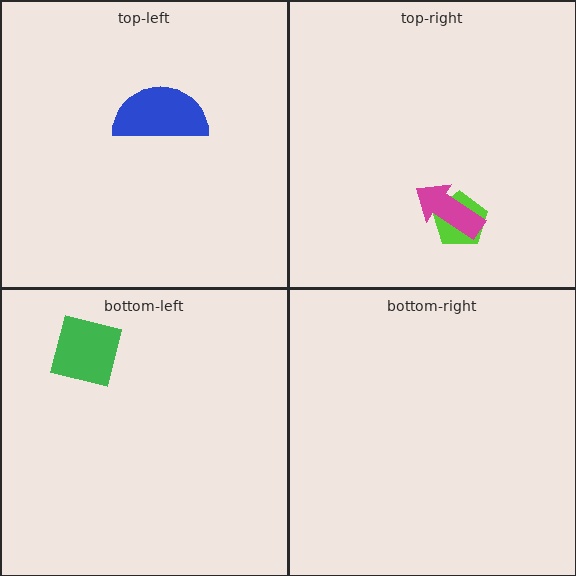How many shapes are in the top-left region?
1.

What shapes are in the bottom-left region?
The green square.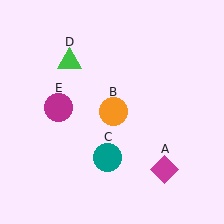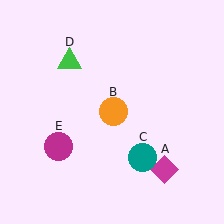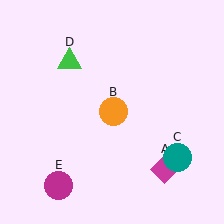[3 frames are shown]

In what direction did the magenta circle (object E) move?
The magenta circle (object E) moved down.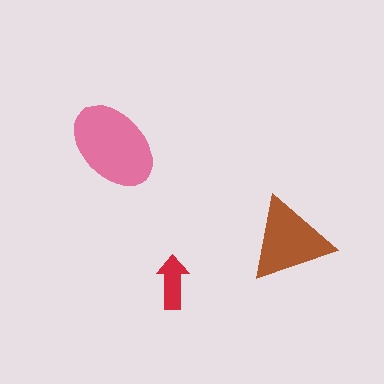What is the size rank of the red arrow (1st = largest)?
3rd.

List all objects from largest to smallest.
The pink ellipse, the brown triangle, the red arrow.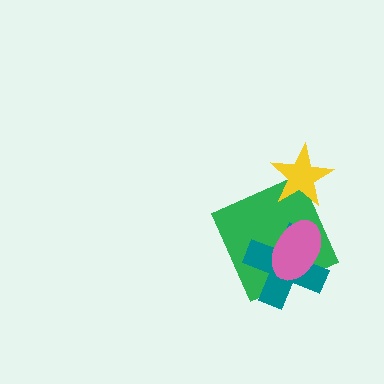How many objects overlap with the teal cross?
2 objects overlap with the teal cross.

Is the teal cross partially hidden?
Yes, it is partially covered by another shape.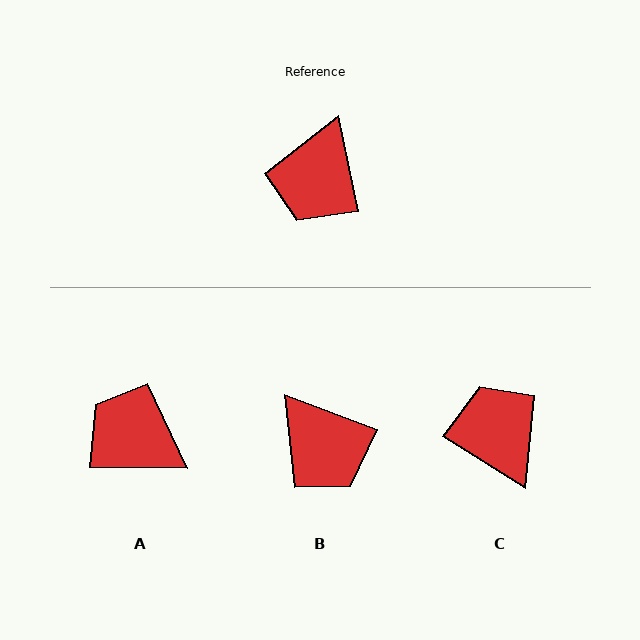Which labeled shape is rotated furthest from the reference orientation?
C, about 134 degrees away.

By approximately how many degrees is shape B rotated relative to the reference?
Approximately 58 degrees counter-clockwise.